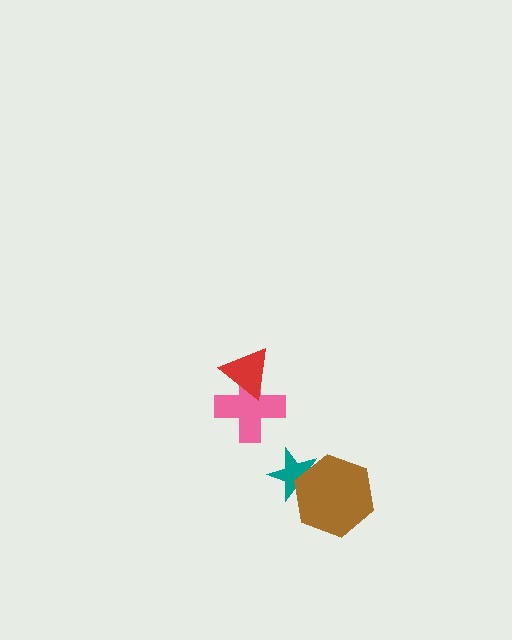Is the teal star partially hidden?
Yes, it is partially covered by another shape.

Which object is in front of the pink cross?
The red triangle is in front of the pink cross.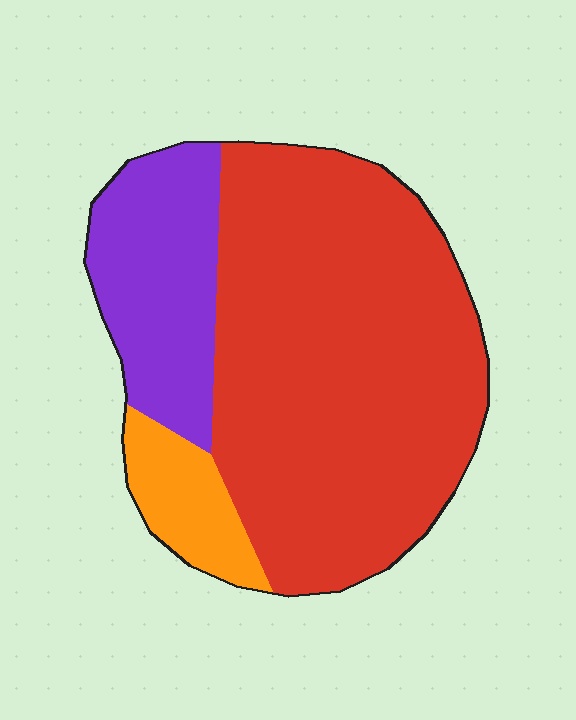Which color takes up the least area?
Orange, at roughly 10%.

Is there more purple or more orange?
Purple.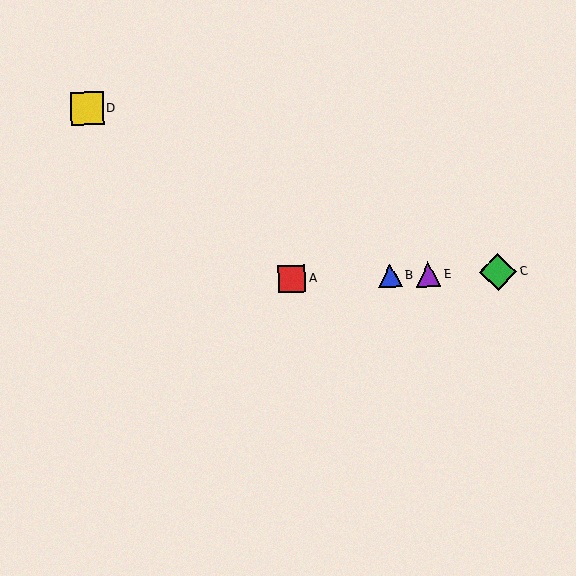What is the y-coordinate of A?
Object A is at y≈279.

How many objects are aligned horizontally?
4 objects (A, B, C, E) are aligned horizontally.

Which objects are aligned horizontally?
Objects A, B, C, E are aligned horizontally.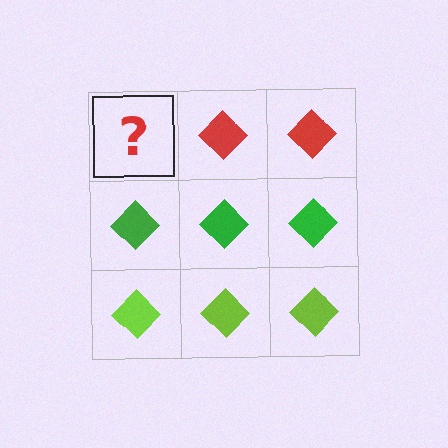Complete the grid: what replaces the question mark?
The question mark should be replaced with a red diamond.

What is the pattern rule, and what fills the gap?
The rule is that each row has a consistent color. The gap should be filled with a red diamond.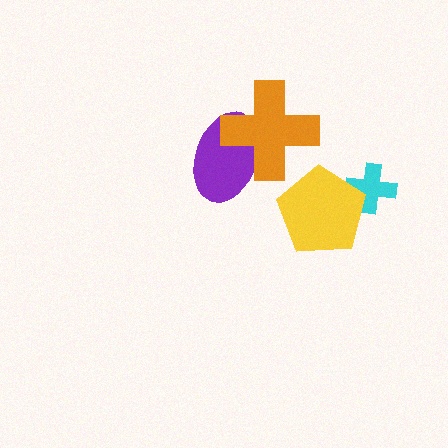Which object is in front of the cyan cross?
The yellow pentagon is in front of the cyan cross.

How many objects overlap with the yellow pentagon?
1 object overlaps with the yellow pentagon.